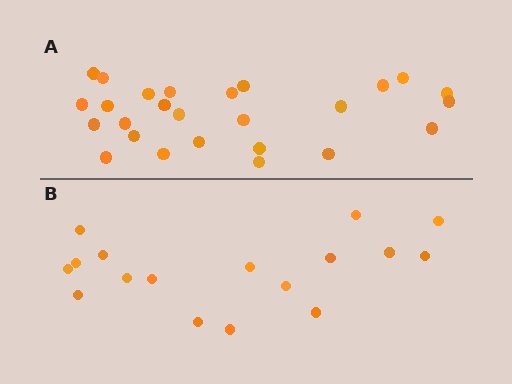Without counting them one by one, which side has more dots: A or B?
Region A (the top region) has more dots.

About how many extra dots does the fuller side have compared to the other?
Region A has roughly 8 or so more dots than region B.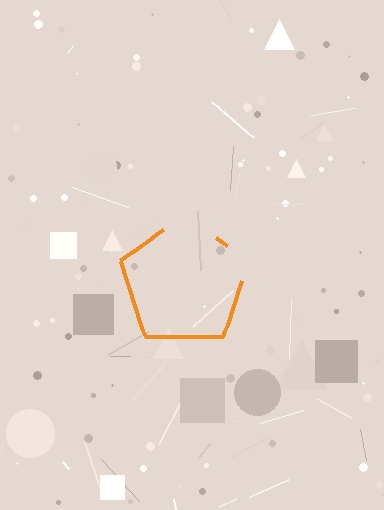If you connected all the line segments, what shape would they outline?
They would outline a pentagon.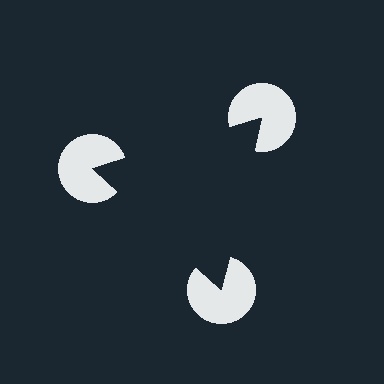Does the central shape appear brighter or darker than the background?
It typically appears slightly darker than the background, even though no actual brightness change is drawn.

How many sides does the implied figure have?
3 sides.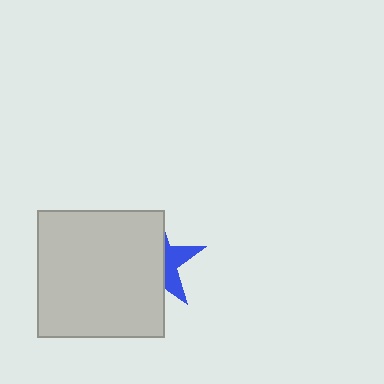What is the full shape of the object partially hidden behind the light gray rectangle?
The partially hidden object is a blue star.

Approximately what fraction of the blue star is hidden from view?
Roughly 67% of the blue star is hidden behind the light gray rectangle.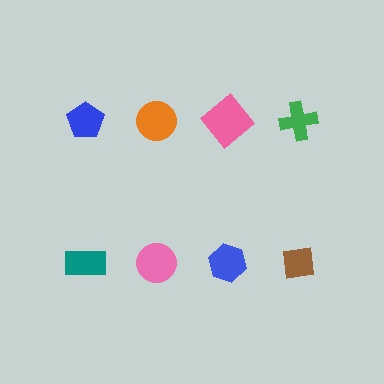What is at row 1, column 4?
A green cross.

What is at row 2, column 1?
A teal rectangle.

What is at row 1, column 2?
An orange circle.